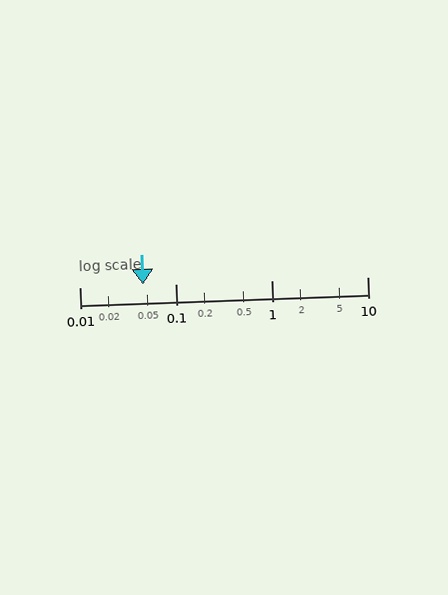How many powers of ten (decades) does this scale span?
The scale spans 3 decades, from 0.01 to 10.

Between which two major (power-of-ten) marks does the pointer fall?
The pointer is between 0.01 and 0.1.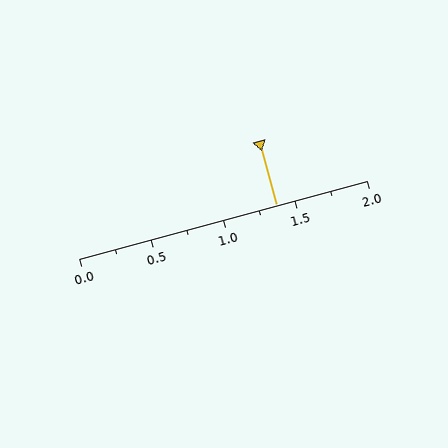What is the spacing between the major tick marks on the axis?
The major ticks are spaced 0.5 apart.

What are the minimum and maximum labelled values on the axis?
The axis runs from 0.0 to 2.0.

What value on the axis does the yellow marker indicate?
The marker indicates approximately 1.38.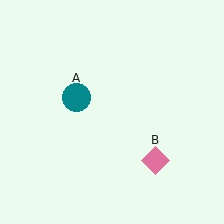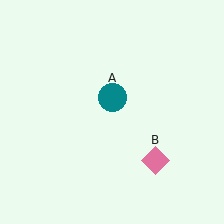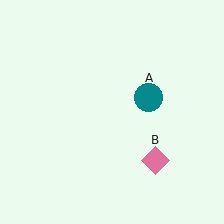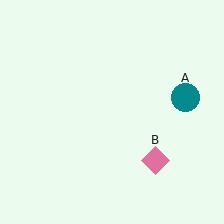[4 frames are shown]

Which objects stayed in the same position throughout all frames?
Pink diamond (object B) remained stationary.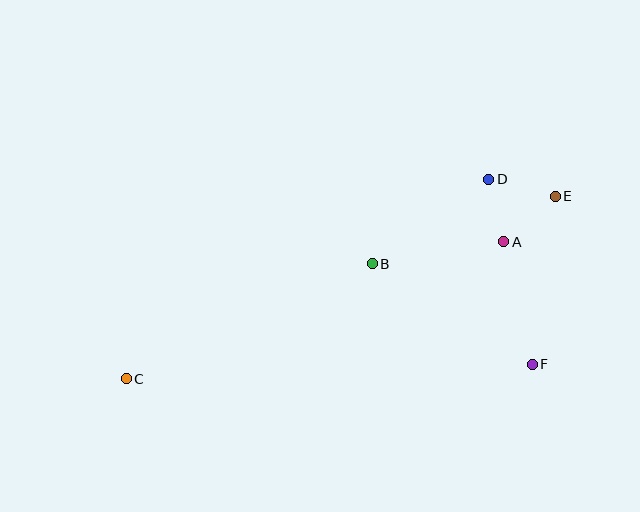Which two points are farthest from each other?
Points C and E are farthest from each other.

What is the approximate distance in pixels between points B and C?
The distance between B and C is approximately 271 pixels.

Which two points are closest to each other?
Points A and D are closest to each other.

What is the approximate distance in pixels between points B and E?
The distance between B and E is approximately 195 pixels.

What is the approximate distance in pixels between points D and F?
The distance between D and F is approximately 190 pixels.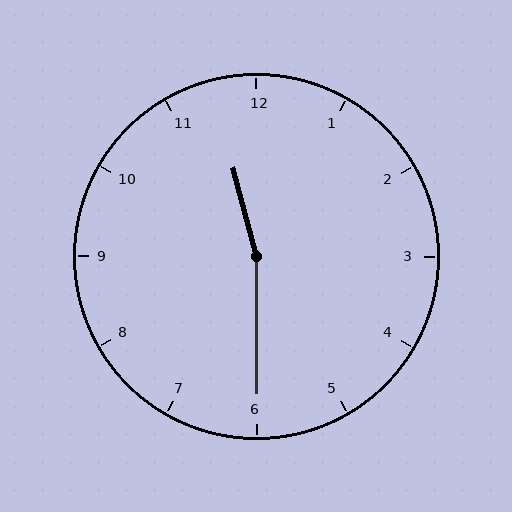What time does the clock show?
11:30.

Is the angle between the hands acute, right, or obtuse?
It is obtuse.